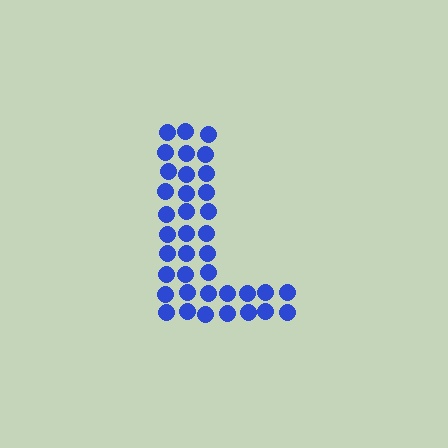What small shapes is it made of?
It is made of small circles.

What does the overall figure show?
The overall figure shows the letter L.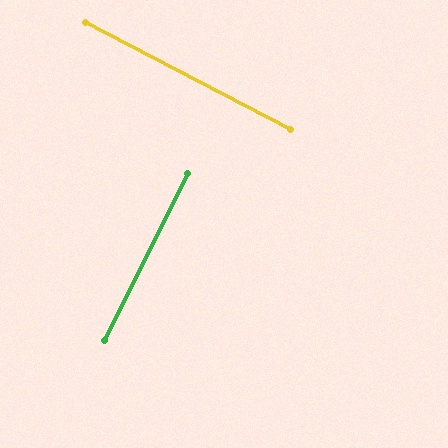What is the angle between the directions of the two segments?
Approximately 89 degrees.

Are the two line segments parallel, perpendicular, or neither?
Perpendicular — they meet at approximately 89°.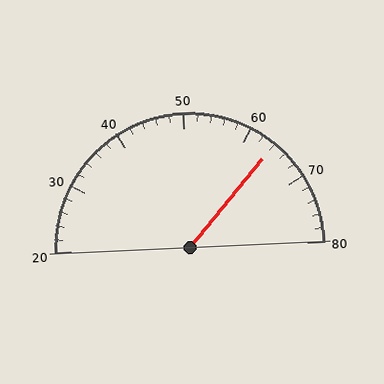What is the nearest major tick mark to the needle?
The nearest major tick mark is 60.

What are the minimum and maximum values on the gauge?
The gauge ranges from 20 to 80.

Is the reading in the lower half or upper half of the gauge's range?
The reading is in the upper half of the range (20 to 80).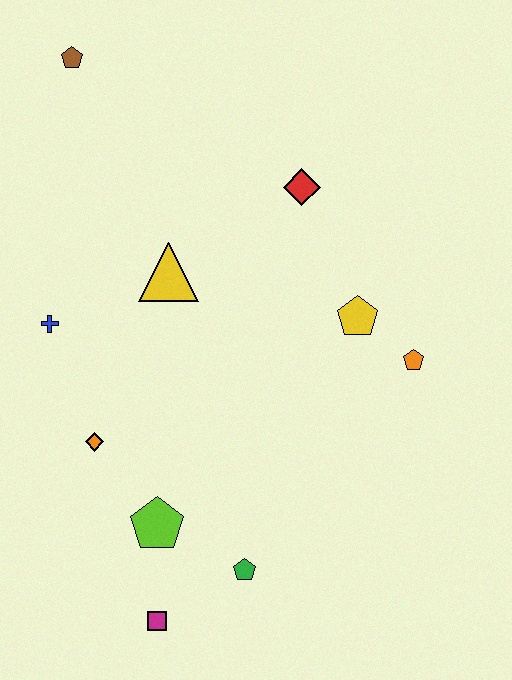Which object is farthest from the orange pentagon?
The brown pentagon is farthest from the orange pentagon.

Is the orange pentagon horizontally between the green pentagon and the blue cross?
No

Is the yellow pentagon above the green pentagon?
Yes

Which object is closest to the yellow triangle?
The blue cross is closest to the yellow triangle.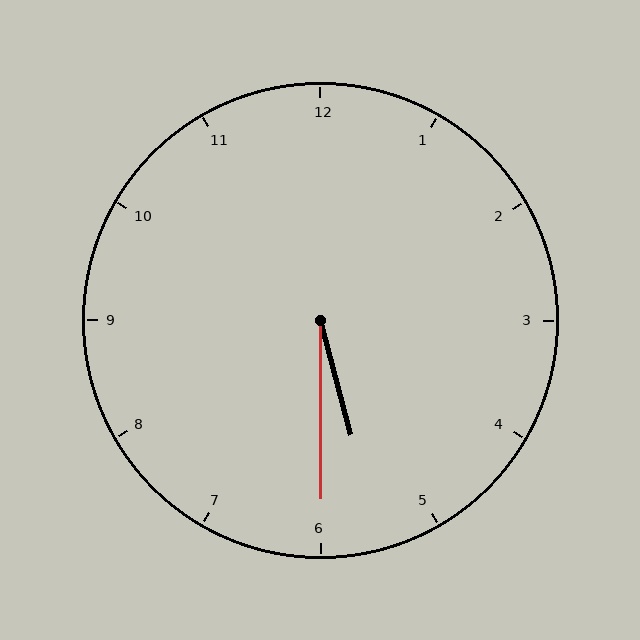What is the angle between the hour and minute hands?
Approximately 15 degrees.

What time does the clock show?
5:30.